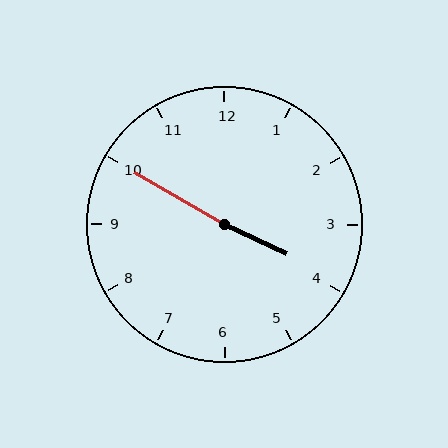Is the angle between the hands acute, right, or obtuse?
It is obtuse.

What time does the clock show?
3:50.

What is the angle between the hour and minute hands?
Approximately 175 degrees.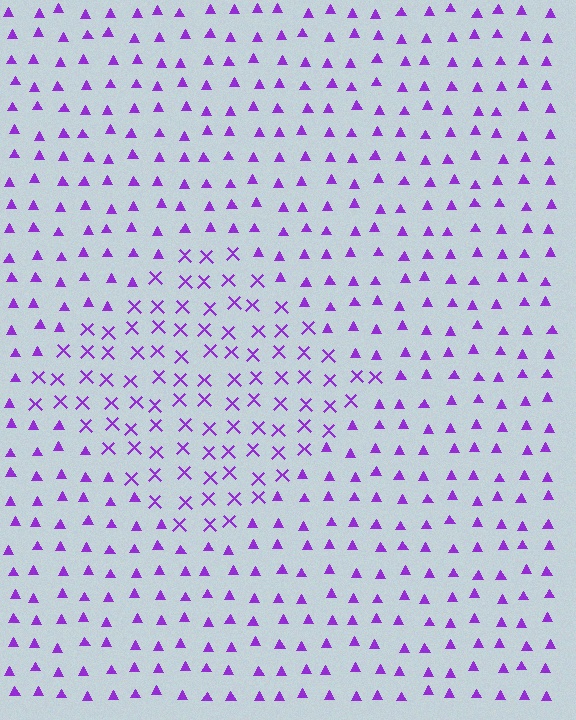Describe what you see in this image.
The image is filled with small purple elements arranged in a uniform grid. A diamond-shaped region contains X marks, while the surrounding area contains triangles. The boundary is defined purely by the change in element shape.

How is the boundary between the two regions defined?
The boundary is defined by a change in element shape: X marks inside vs. triangles outside. All elements share the same color and spacing.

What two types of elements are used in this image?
The image uses X marks inside the diamond region and triangles outside it.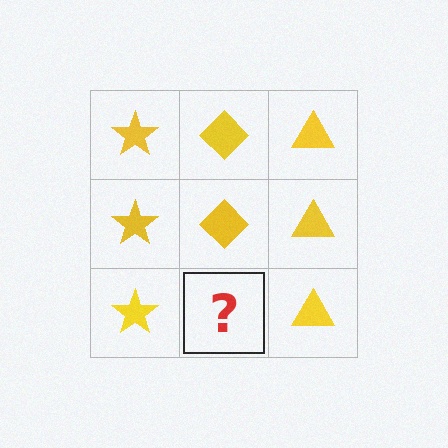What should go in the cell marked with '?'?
The missing cell should contain a yellow diamond.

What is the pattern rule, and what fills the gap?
The rule is that each column has a consistent shape. The gap should be filled with a yellow diamond.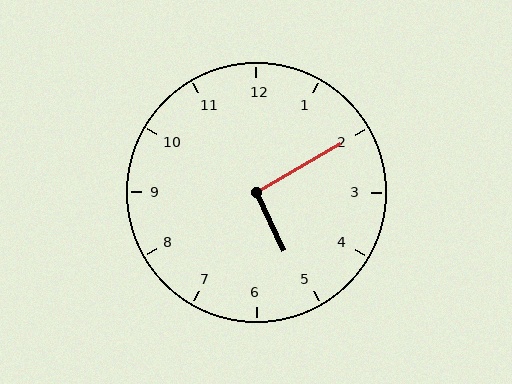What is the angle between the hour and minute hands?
Approximately 95 degrees.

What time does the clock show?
5:10.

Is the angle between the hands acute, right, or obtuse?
It is right.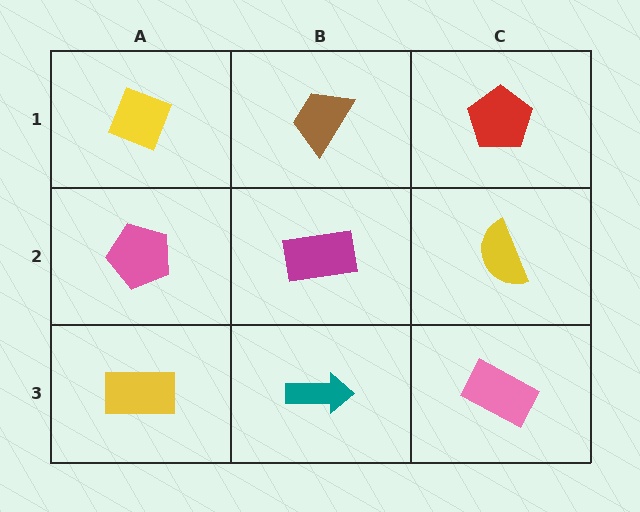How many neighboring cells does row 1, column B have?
3.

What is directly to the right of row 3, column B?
A pink rectangle.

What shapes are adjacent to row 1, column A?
A pink pentagon (row 2, column A), a brown trapezoid (row 1, column B).